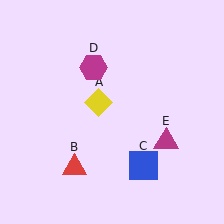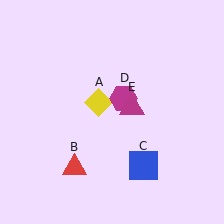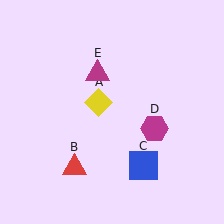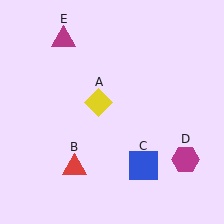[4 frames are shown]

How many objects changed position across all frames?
2 objects changed position: magenta hexagon (object D), magenta triangle (object E).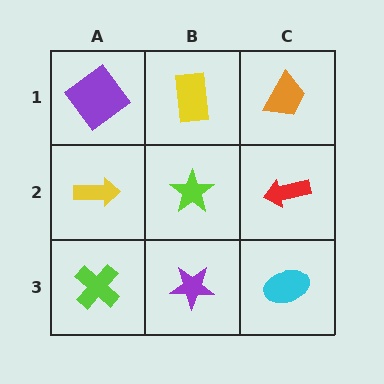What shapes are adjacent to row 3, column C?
A red arrow (row 2, column C), a purple star (row 3, column B).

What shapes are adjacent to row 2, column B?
A yellow rectangle (row 1, column B), a purple star (row 3, column B), a yellow arrow (row 2, column A), a red arrow (row 2, column C).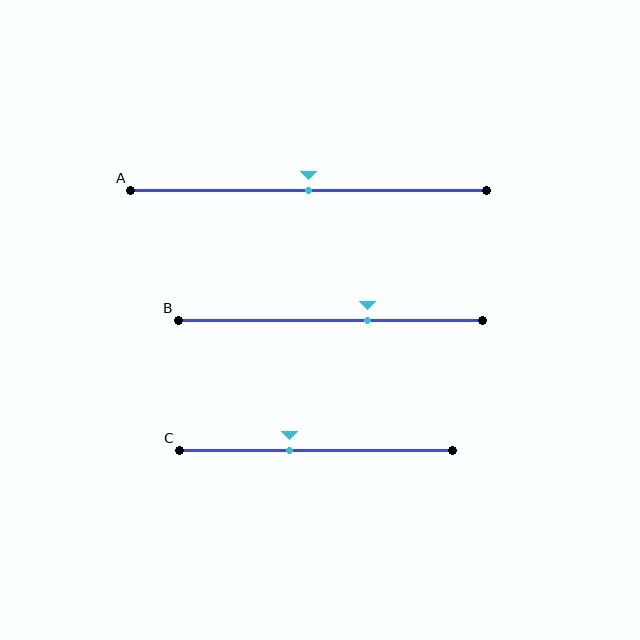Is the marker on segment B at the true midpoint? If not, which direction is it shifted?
No, the marker on segment B is shifted to the right by about 12% of the segment length.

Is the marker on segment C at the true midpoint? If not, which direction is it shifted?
No, the marker on segment C is shifted to the left by about 10% of the segment length.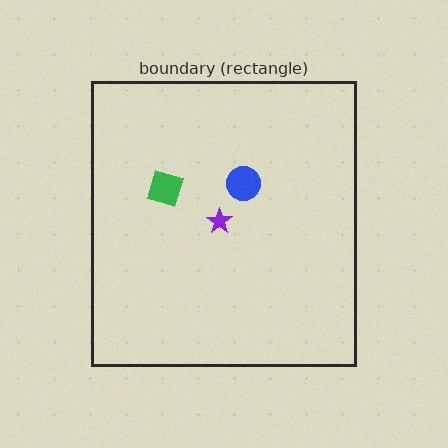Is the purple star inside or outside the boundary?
Inside.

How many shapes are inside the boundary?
3 inside, 0 outside.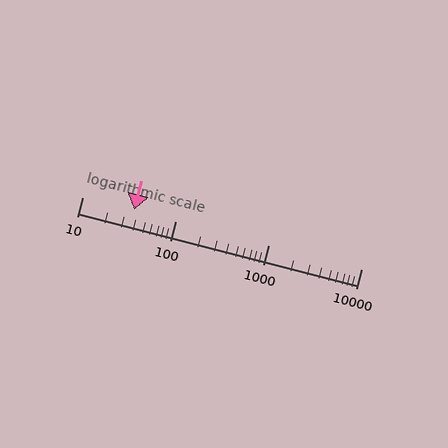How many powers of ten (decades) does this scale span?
The scale spans 3 decades, from 10 to 10000.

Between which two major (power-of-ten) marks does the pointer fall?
The pointer is between 10 and 100.